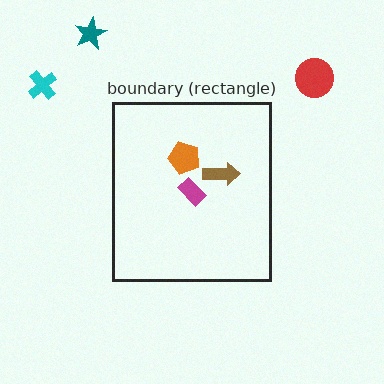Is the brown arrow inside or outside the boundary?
Inside.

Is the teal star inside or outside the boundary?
Outside.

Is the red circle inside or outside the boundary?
Outside.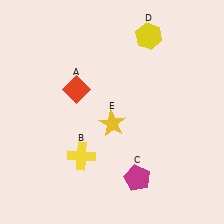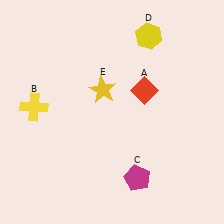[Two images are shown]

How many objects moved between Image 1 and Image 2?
3 objects moved between the two images.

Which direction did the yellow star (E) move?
The yellow star (E) moved up.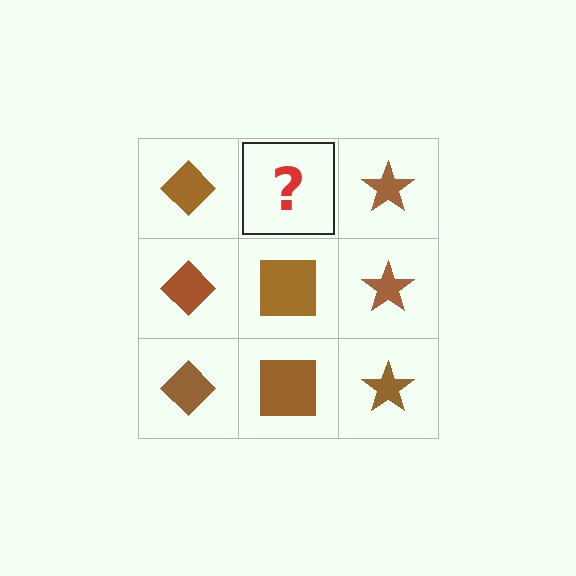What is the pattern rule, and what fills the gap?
The rule is that each column has a consistent shape. The gap should be filled with a brown square.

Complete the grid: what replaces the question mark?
The question mark should be replaced with a brown square.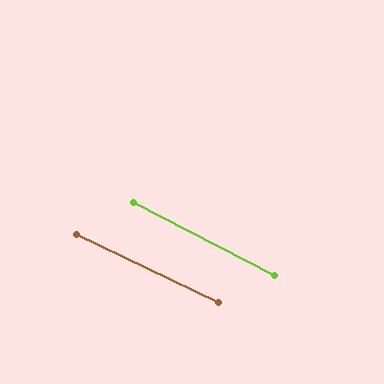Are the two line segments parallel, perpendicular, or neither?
Parallel — their directions differ by only 1.4°.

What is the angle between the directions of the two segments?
Approximately 1 degree.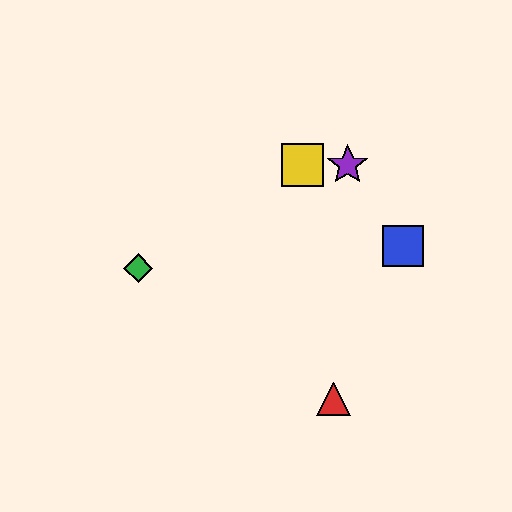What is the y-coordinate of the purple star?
The purple star is at y≈165.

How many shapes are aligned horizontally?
2 shapes (the yellow square, the purple star) are aligned horizontally.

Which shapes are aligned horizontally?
The yellow square, the purple star are aligned horizontally.